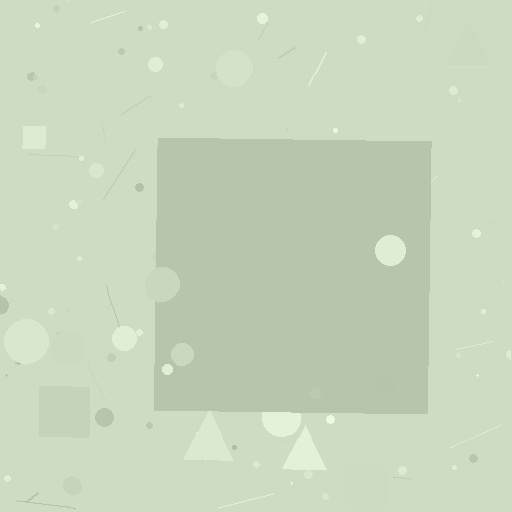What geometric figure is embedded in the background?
A square is embedded in the background.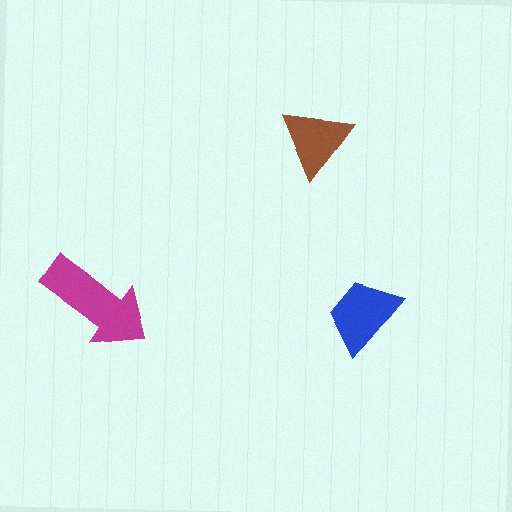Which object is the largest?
The magenta arrow.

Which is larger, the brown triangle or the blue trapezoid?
The blue trapezoid.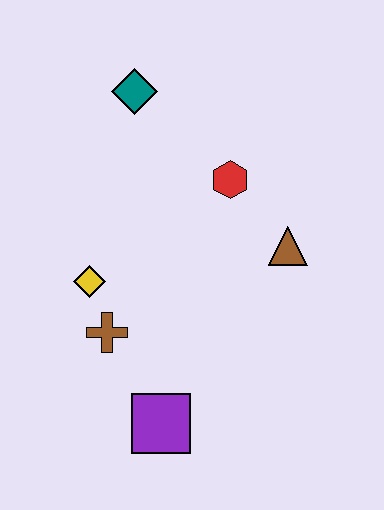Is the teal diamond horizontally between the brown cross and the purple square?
Yes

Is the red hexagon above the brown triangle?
Yes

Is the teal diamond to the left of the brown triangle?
Yes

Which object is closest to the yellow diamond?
The brown cross is closest to the yellow diamond.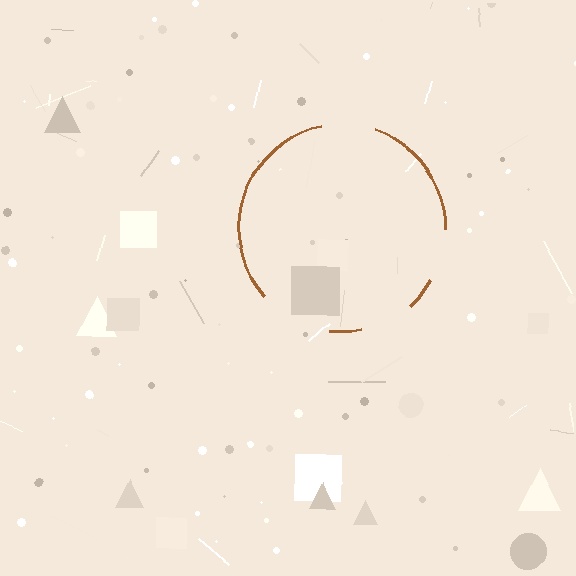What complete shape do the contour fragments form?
The contour fragments form a circle.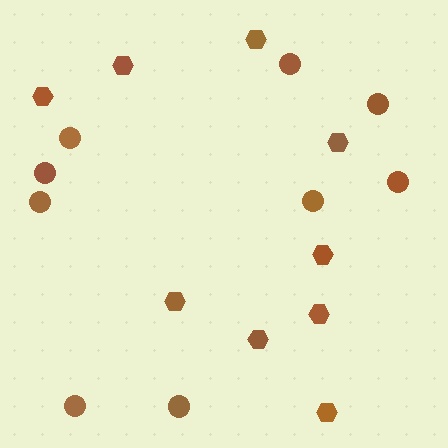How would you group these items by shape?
There are 2 groups: one group of hexagons (9) and one group of circles (9).